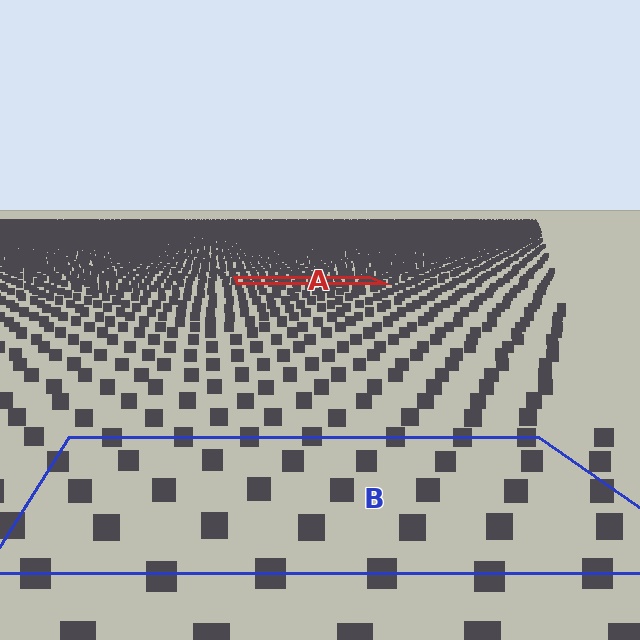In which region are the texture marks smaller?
The texture marks are smaller in region A, because it is farther away.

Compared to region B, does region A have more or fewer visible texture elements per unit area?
Region A has more texture elements per unit area — they are packed more densely because it is farther away.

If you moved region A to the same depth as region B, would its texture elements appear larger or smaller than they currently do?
They would appear larger. At a closer depth, the same texture elements are projected at a bigger on-screen size.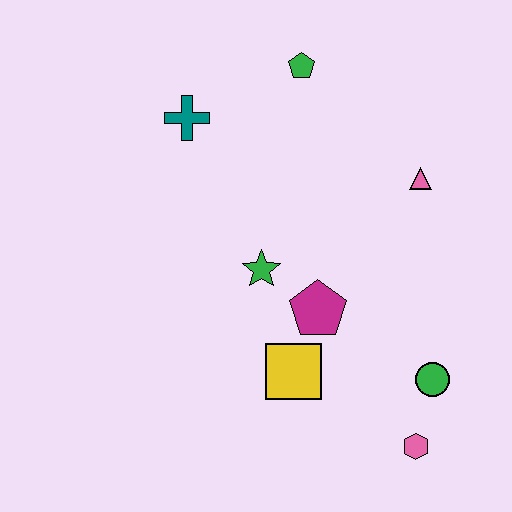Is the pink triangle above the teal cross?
No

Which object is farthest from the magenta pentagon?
The green pentagon is farthest from the magenta pentagon.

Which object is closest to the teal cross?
The green pentagon is closest to the teal cross.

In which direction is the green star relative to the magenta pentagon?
The green star is to the left of the magenta pentagon.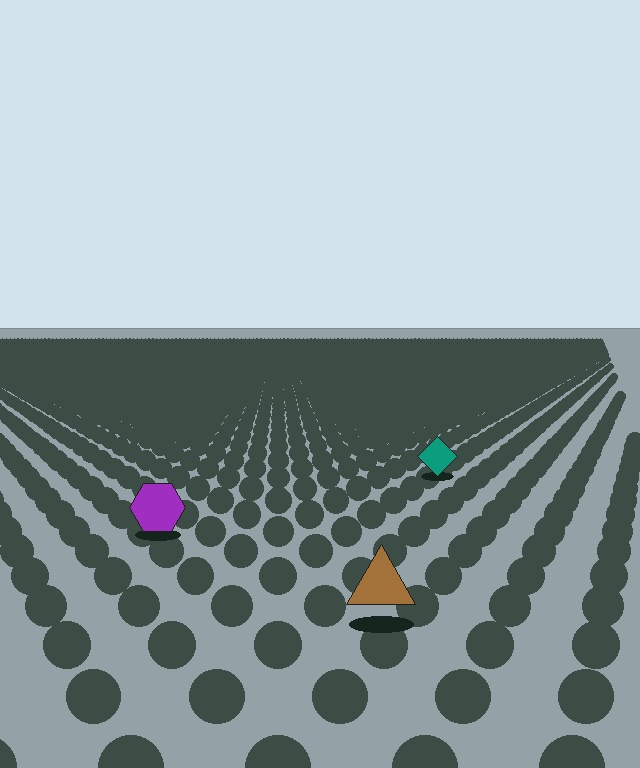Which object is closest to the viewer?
The brown triangle is closest. The texture marks near it are larger and more spread out.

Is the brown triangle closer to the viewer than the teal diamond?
Yes. The brown triangle is closer — you can tell from the texture gradient: the ground texture is coarser near it.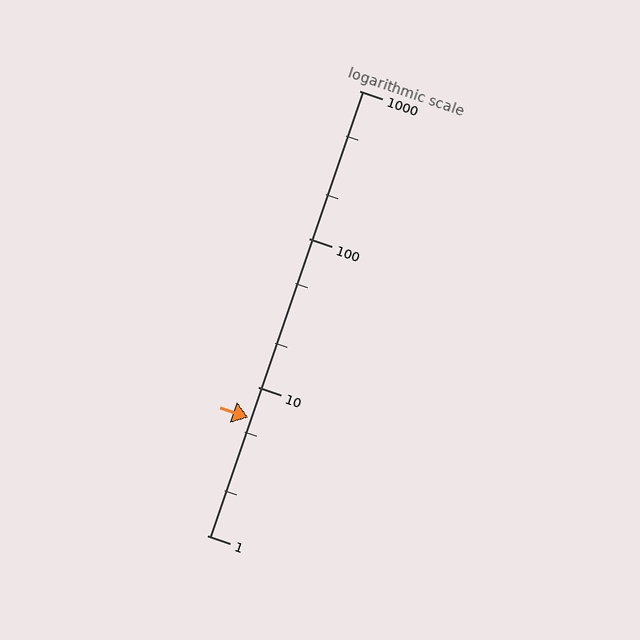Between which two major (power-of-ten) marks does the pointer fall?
The pointer is between 1 and 10.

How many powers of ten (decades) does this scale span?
The scale spans 3 decades, from 1 to 1000.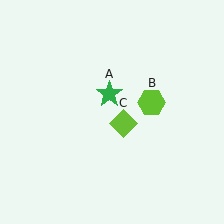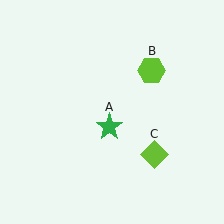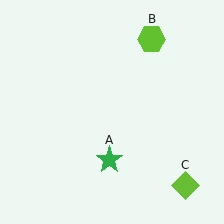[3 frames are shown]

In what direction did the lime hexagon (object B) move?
The lime hexagon (object B) moved up.